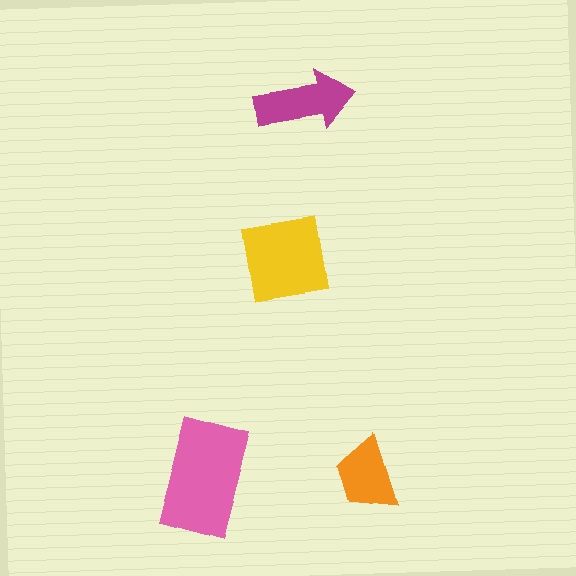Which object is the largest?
The pink rectangle.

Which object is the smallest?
The orange trapezoid.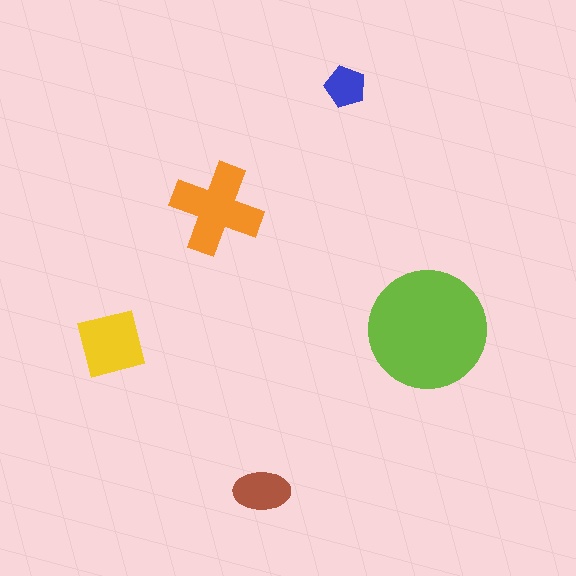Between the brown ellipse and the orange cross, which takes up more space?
The orange cross.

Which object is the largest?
The lime circle.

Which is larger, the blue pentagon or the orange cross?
The orange cross.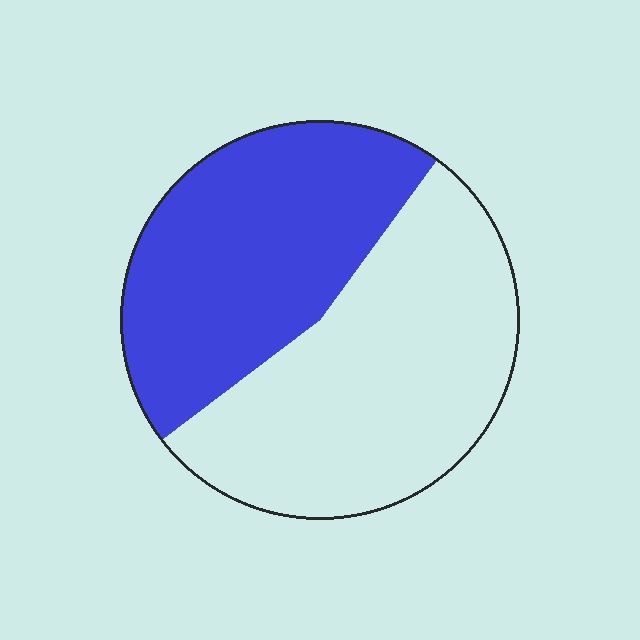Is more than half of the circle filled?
No.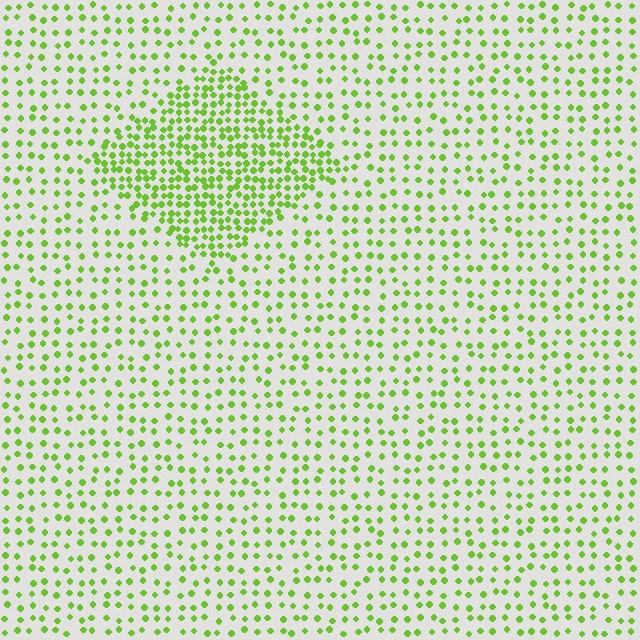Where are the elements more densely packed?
The elements are more densely packed inside the diamond boundary.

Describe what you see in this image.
The image contains small lime elements arranged at two different densities. A diamond-shaped region is visible where the elements are more densely packed than the surrounding area.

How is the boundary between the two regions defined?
The boundary is defined by a change in element density (approximately 2.3x ratio). All elements are the same color, size, and shape.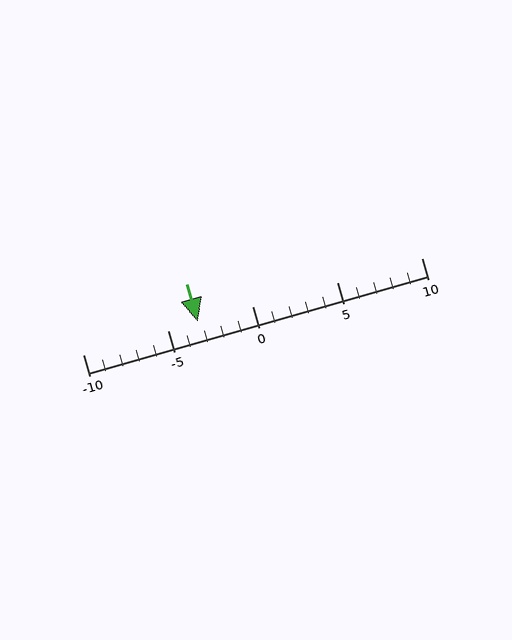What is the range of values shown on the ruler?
The ruler shows values from -10 to 10.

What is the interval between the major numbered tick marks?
The major tick marks are spaced 5 units apart.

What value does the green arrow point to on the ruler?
The green arrow points to approximately -3.